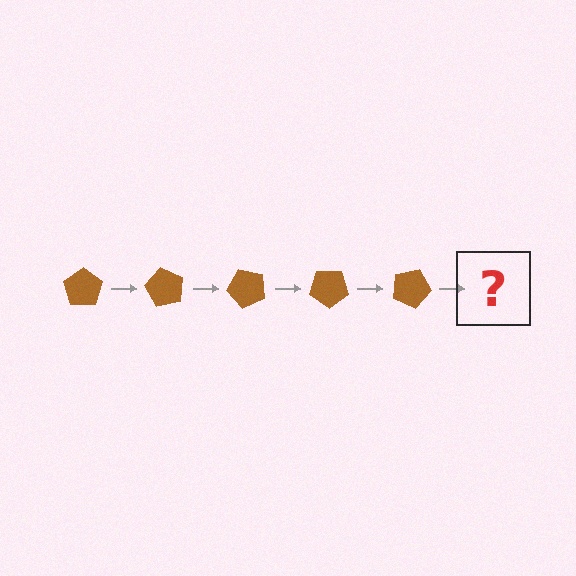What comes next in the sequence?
The next element should be a brown pentagon rotated 300 degrees.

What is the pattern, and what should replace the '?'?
The pattern is that the pentagon rotates 60 degrees each step. The '?' should be a brown pentagon rotated 300 degrees.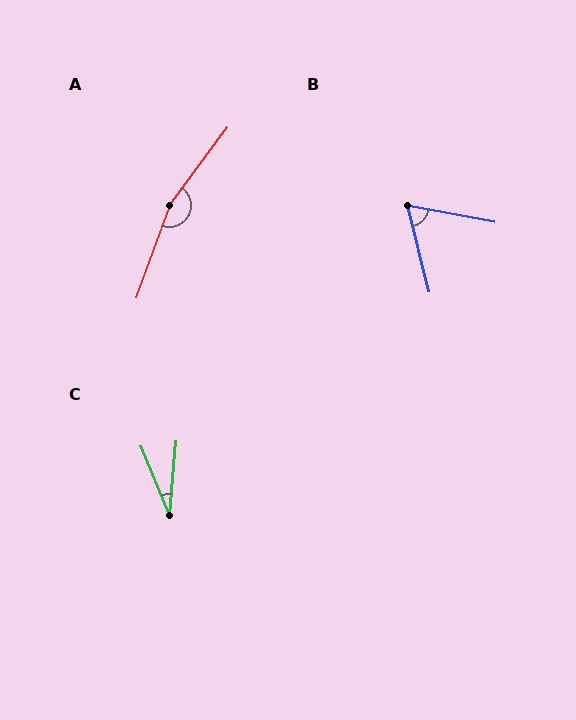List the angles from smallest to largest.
C (27°), B (66°), A (163°).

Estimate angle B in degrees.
Approximately 66 degrees.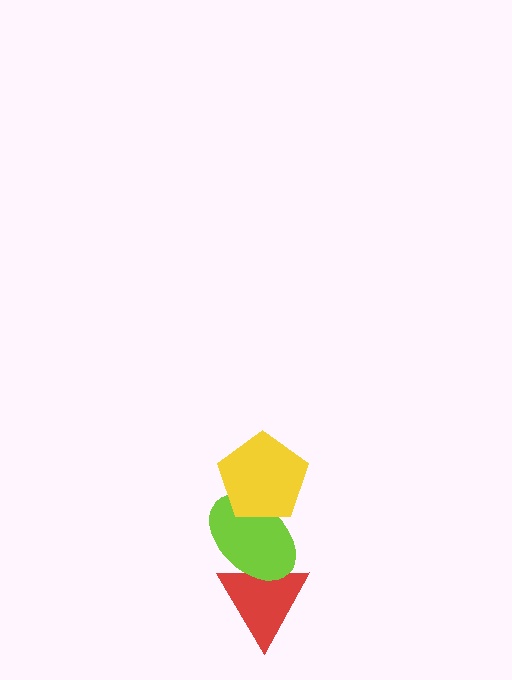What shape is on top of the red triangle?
The lime ellipse is on top of the red triangle.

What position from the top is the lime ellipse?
The lime ellipse is 2nd from the top.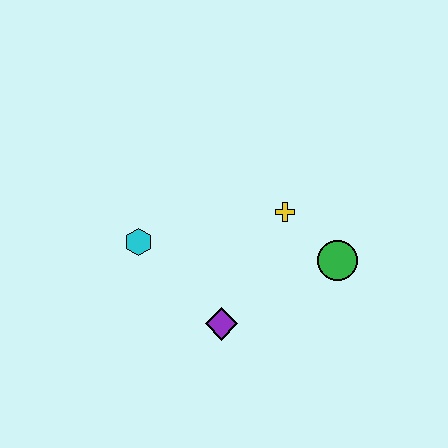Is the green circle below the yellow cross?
Yes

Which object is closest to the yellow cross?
The green circle is closest to the yellow cross.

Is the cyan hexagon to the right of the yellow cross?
No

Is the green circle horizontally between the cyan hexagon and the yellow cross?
No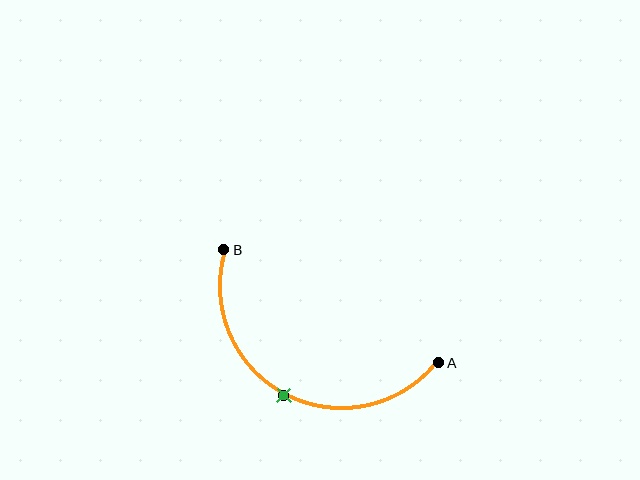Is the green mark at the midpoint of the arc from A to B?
Yes. The green mark lies on the arc at equal arc-length from both A and B — it is the arc midpoint.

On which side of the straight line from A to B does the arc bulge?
The arc bulges below the straight line connecting A and B.